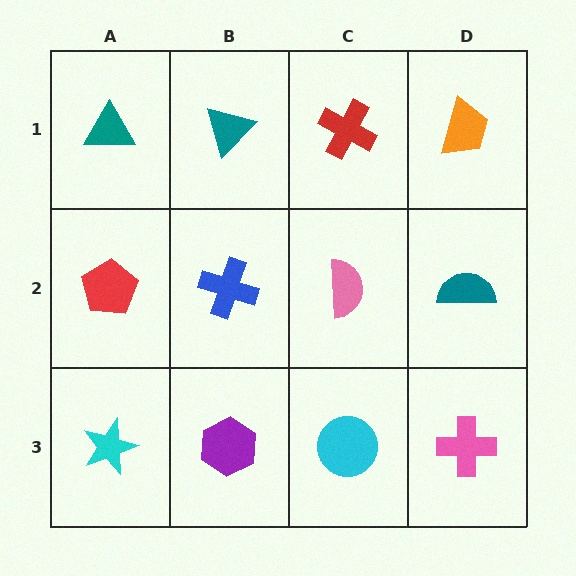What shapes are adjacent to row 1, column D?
A teal semicircle (row 2, column D), a red cross (row 1, column C).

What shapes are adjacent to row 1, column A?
A red pentagon (row 2, column A), a teal triangle (row 1, column B).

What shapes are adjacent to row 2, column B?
A teal triangle (row 1, column B), a purple hexagon (row 3, column B), a red pentagon (row 2, column A), a pink semicircle (row 2, column C).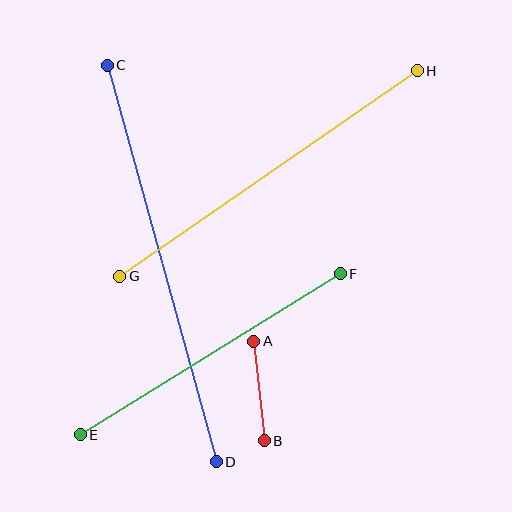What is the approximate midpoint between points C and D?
The midpoint is at approximately (162, 263) pixels.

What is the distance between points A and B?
The distance is approximately 100 pixels.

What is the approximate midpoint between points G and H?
The midpoint is at approximately (268, 174) pixels.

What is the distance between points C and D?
The distance is approximately 411 pixels.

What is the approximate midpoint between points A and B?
The midpoint is at approximately (259, 391) pixels.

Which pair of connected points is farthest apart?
Points C and D are farthest apart.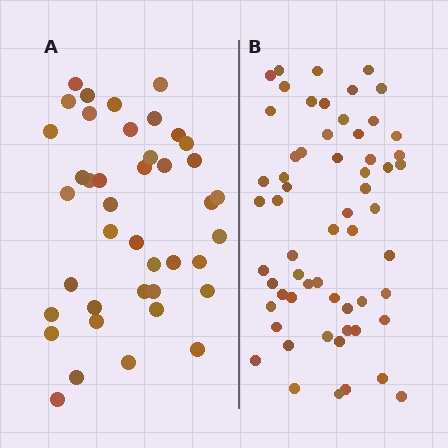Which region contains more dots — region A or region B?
Region B (the right region) has more dots.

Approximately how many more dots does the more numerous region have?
Region B has approximately 20 more dots than region A.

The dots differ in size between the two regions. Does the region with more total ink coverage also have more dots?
No. Region A has more total ink coverage because its dots are larger, but region B actually contains more individual dots. Total area can be misleading — the number of items is what matters here.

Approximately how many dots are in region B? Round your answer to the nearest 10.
About 60 dots.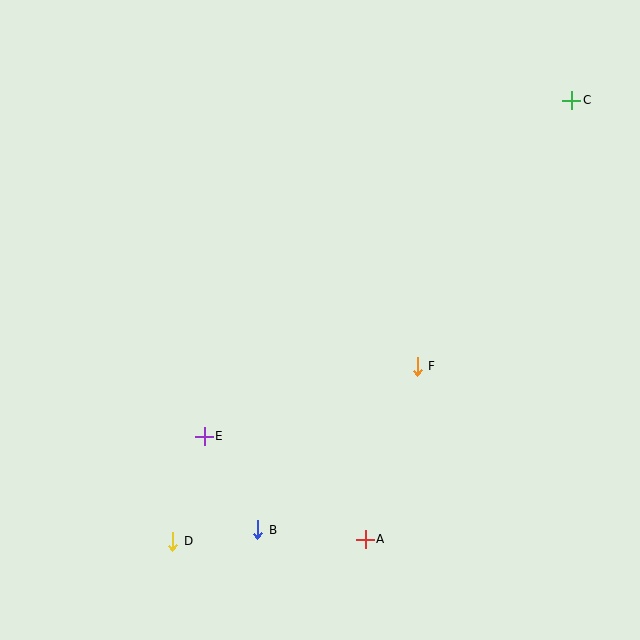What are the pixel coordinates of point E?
Point E is at (204, 436).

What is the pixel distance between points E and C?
The distance between E and C is 498 pixels.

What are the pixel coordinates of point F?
Point F is at (417, 366).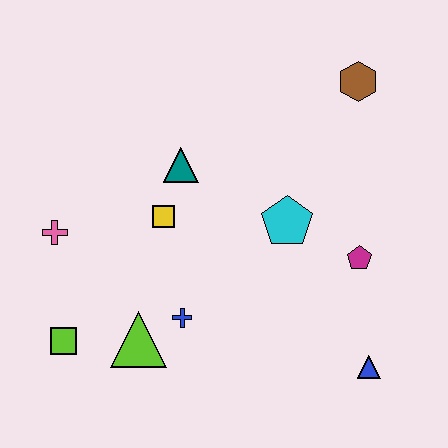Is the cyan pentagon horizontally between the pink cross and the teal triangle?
No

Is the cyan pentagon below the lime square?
No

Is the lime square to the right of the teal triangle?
No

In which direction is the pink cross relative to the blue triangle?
The pink cross is to the left of the blue triangle.